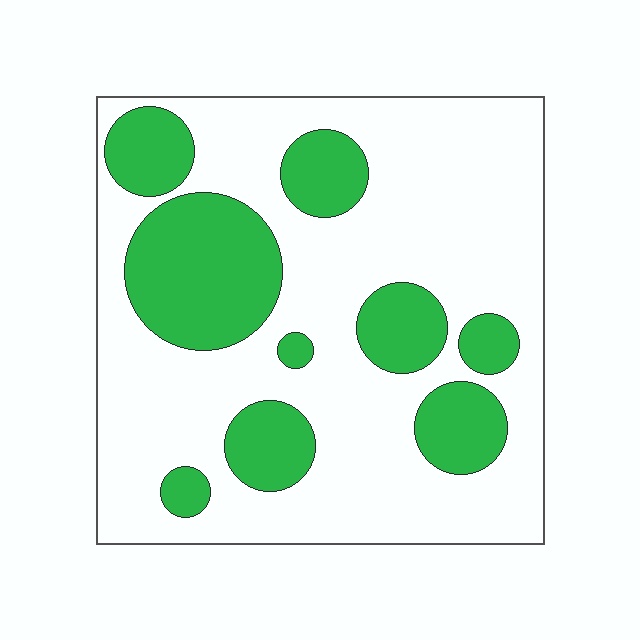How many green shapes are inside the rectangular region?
9.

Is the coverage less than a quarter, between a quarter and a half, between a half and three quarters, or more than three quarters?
Between a quarter and a half.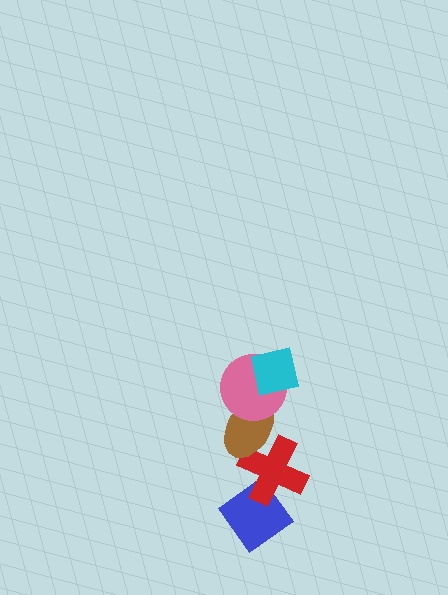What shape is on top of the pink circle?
The cyan square is on top of the pink circle.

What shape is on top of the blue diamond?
The red cross is on top of the blue diamond.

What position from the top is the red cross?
The red cross is 4th from the top.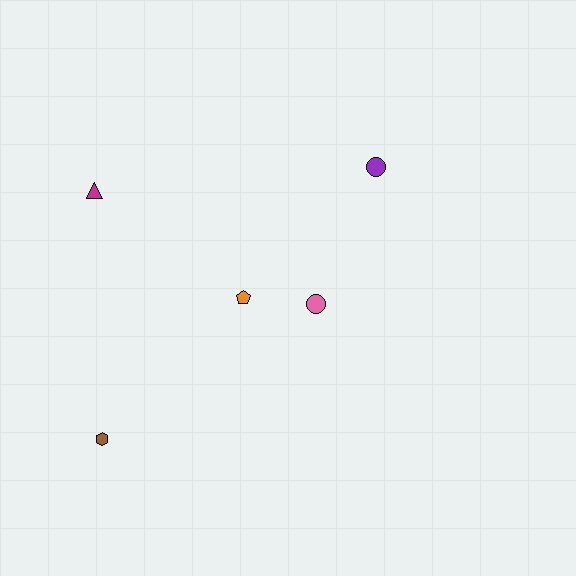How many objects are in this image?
There are 5 objects.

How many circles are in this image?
There are 2 circles.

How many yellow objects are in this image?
There are no yellow objects.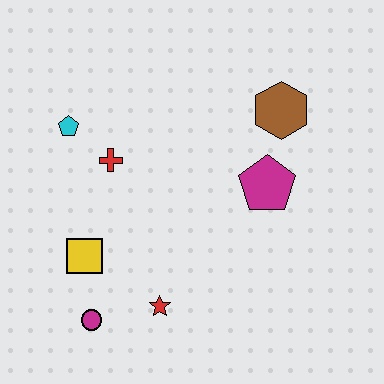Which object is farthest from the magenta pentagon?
The magenta circle is farthest from the magenta pentagon.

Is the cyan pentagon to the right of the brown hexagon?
No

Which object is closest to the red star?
The magenta circle is closest to the red star.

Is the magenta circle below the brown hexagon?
Yes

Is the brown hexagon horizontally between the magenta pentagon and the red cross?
No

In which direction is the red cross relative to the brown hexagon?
The red cross is to the left of the brown hexagon.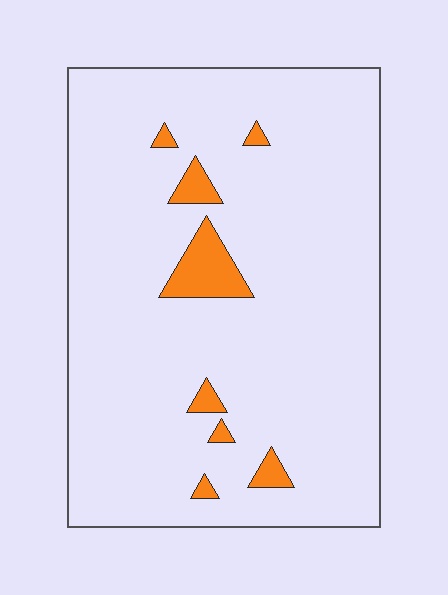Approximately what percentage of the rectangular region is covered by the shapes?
Approximately 5%.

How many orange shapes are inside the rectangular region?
8.